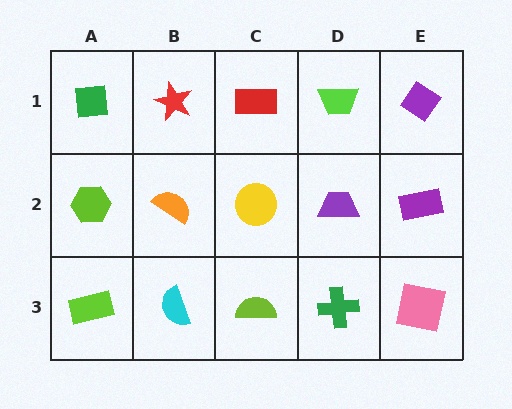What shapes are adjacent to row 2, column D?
A lime trapezoid (row 1, column D), a green cross (row 3, column D), a yellow circle (row 2, column C), a purple rectangle (row 2, column E).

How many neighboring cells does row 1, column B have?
3.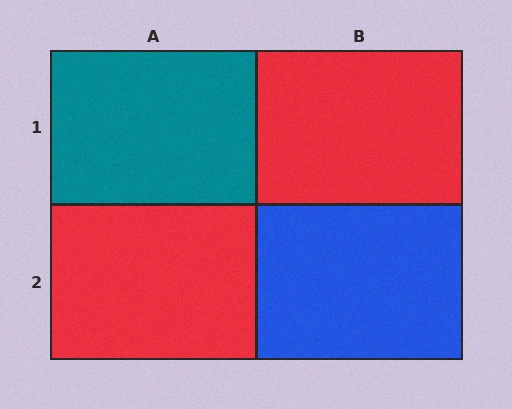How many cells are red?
2 cells are red.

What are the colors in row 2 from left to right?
Red, blue.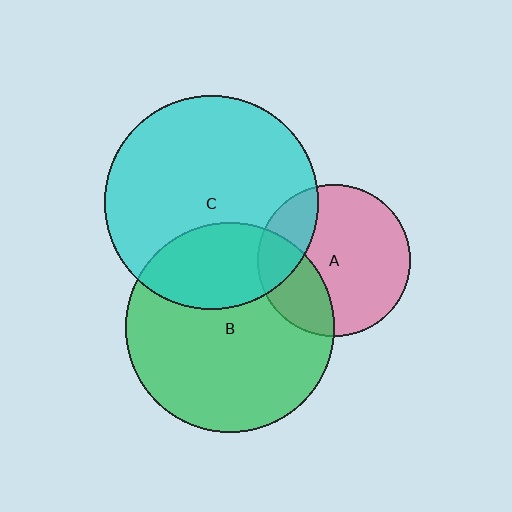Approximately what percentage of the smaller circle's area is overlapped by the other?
Approximately 30%.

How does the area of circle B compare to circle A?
Approximately 1.9 times.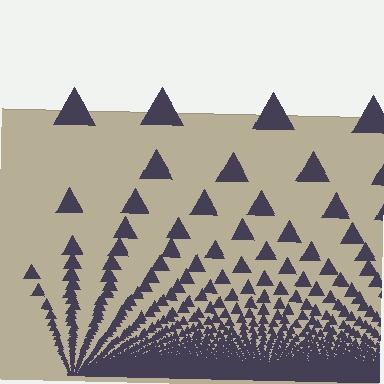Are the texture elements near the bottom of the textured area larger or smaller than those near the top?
Smaller. The gradient is inverted — elements near the bottom are smaller and denser.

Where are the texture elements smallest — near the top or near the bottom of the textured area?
Near the bottom.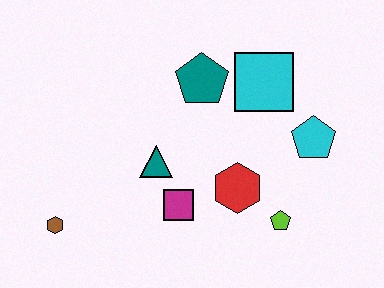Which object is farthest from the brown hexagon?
The cyan pentagon is farthest from the brown hexagon.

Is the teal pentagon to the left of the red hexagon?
Yes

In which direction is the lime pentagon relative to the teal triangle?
The lime pentagon is to the right of the teal triangle.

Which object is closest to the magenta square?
The teal triangle is closest to the magenta square.